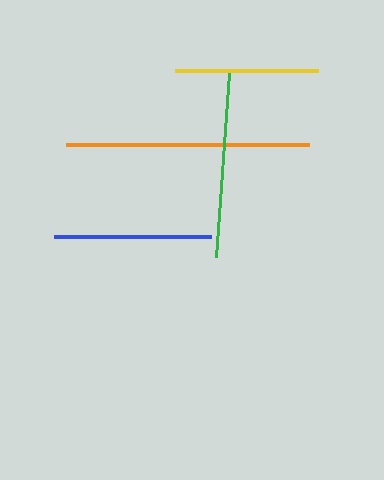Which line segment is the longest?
The orange line is the longest at approximately 243 pixels.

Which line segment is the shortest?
The yellow line is the shortest at approximately 142 pixels.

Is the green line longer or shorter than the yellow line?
The green line is longer than the yellow line.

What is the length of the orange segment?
The orange segment is approximately 243 pixels long.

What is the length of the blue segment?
The blue segment is approximately 157 pixels long.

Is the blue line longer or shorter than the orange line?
The orange line is longer than the blue line.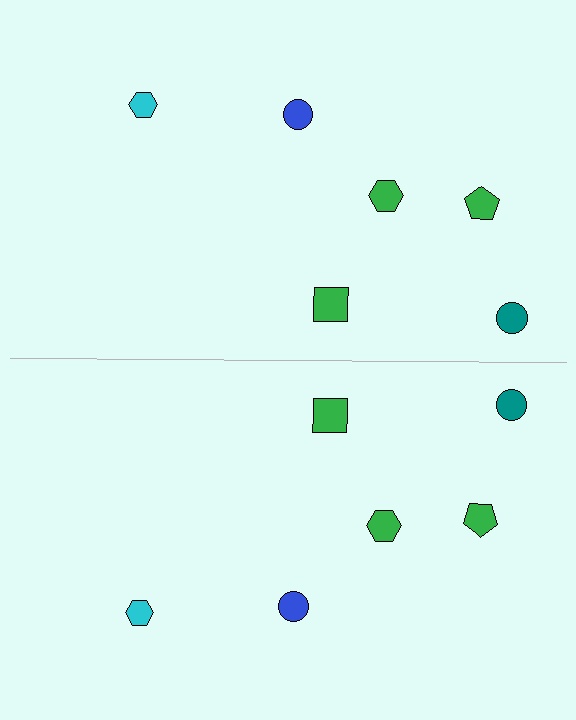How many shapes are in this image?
There are 12 shapes in this image.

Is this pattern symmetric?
Yes, this pattern has bilateral (reflection) symmetry.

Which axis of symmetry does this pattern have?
The pattern has a horizontal axis of symmetry running through the center of the image.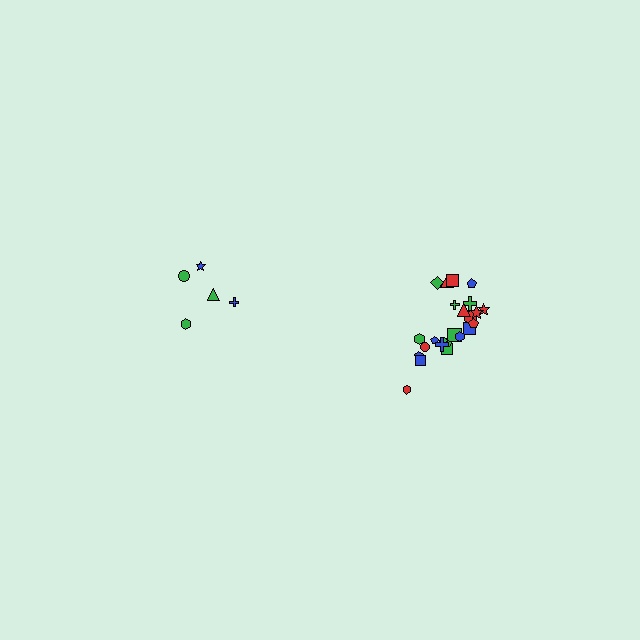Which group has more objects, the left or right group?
The right group.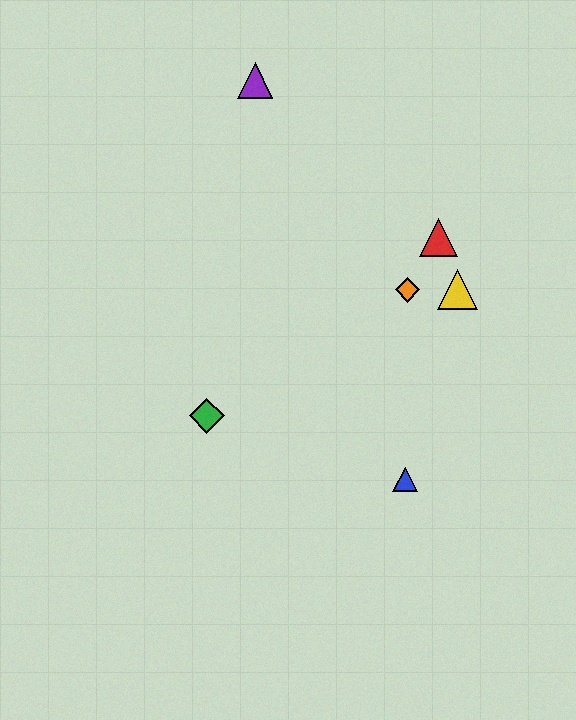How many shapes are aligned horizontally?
2 shapes (the yellow triangle, the orange diamond) are aligned horizontally.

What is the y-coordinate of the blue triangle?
The blue triangle is at y≈480.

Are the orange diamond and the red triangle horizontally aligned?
No, the orange diamond is at y≈290 and the red triangle is at y≈237.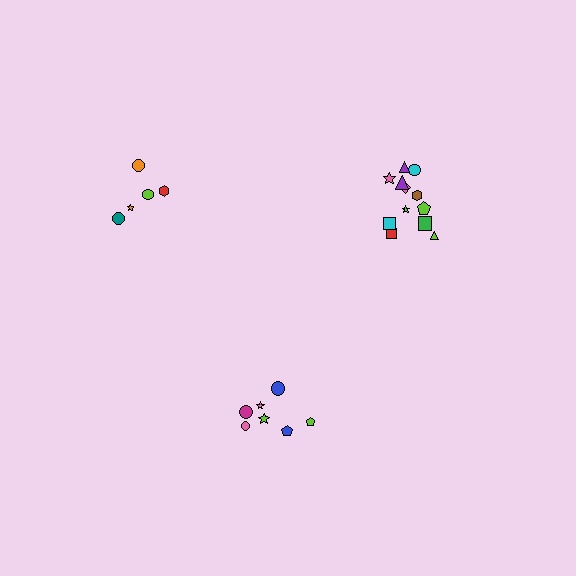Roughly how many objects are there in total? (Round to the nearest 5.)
Roughly 25 objects in total.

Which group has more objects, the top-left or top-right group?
The top-right group.